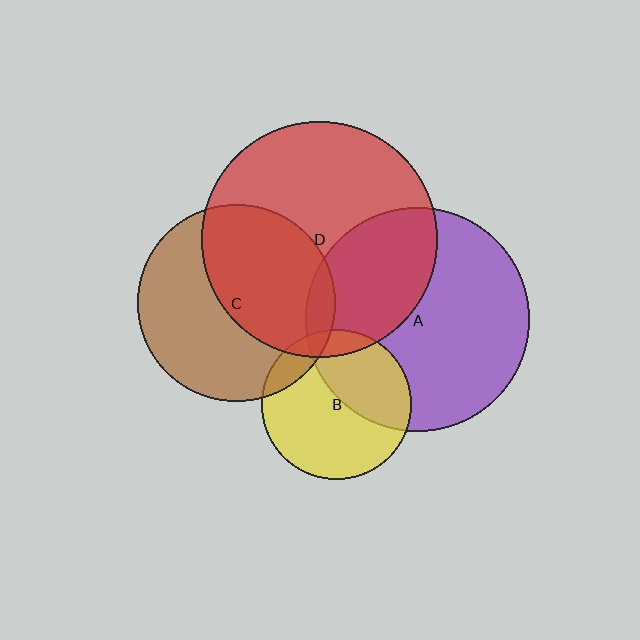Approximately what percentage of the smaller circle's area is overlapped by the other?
Approximately 10%.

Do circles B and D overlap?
Yes.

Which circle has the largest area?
Circle D (red).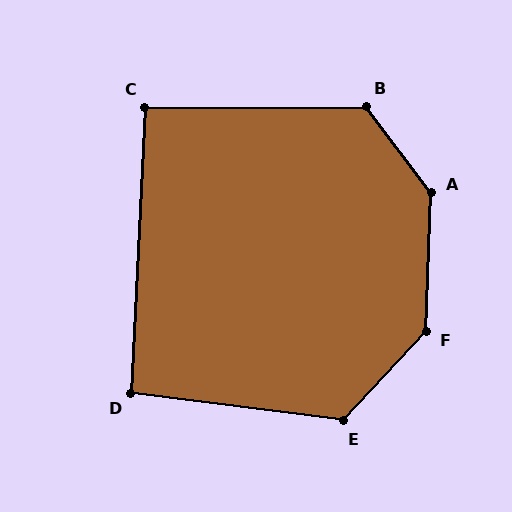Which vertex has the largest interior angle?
A, at approximately 141 degrees.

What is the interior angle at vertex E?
Approximately 126 degrees (obtuse).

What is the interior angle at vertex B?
Approximately 126 degrees (obtuse).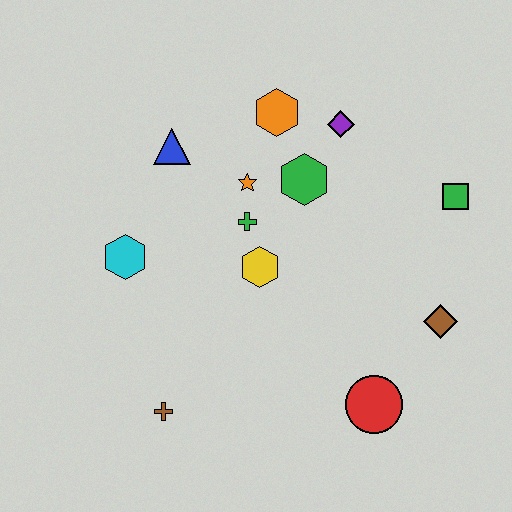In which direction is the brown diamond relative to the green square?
The brown diamond is below the green square.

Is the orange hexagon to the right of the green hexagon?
No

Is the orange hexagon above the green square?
Yes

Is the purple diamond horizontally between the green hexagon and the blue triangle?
No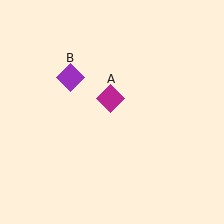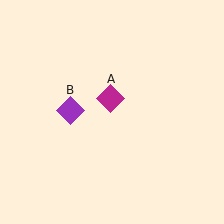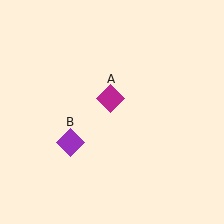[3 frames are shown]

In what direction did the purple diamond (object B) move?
The purple diamond (object B) moved down.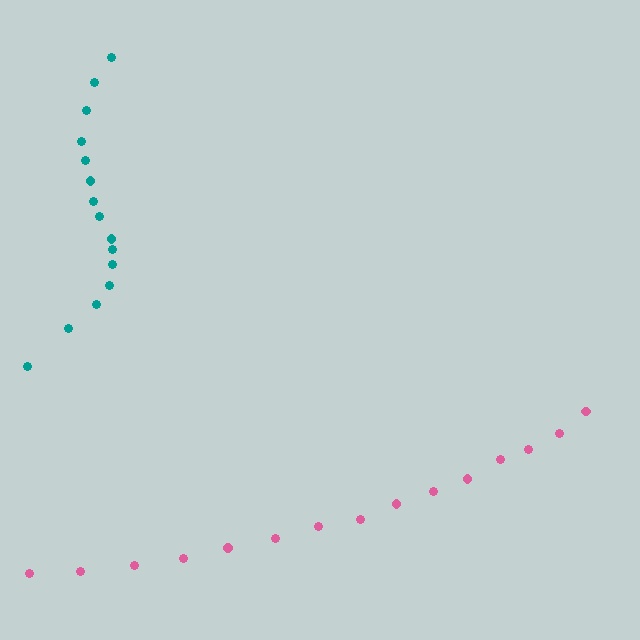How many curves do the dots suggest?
There are 2 distinct paths.